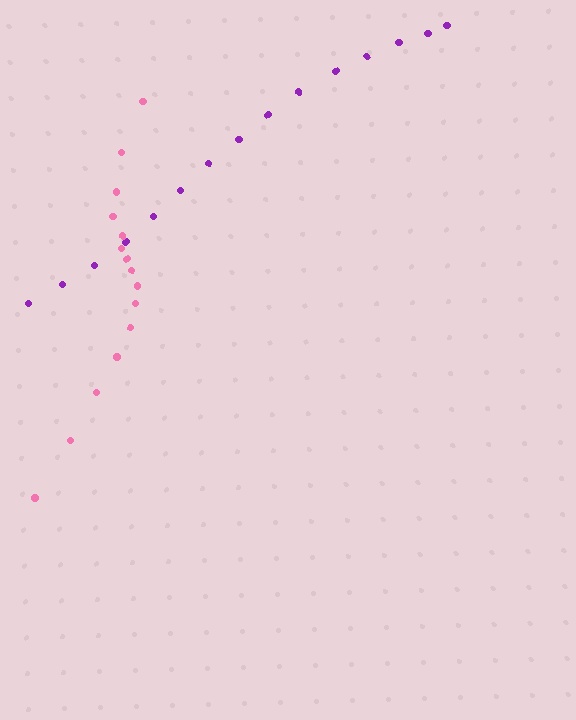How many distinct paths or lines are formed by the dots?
There are 2 distinct paths.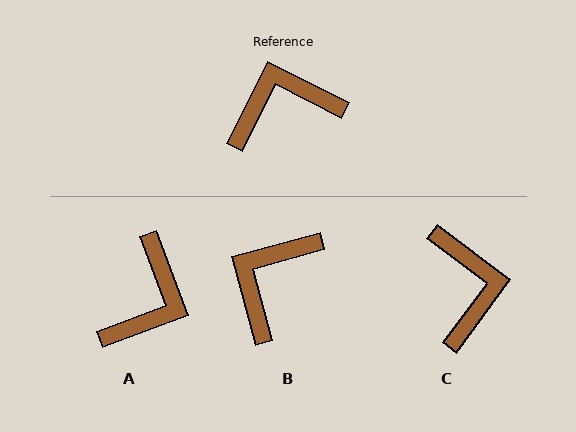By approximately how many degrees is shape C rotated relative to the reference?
Approximately 100 degrees clockwise.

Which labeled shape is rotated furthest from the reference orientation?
A, about 133 degrees away.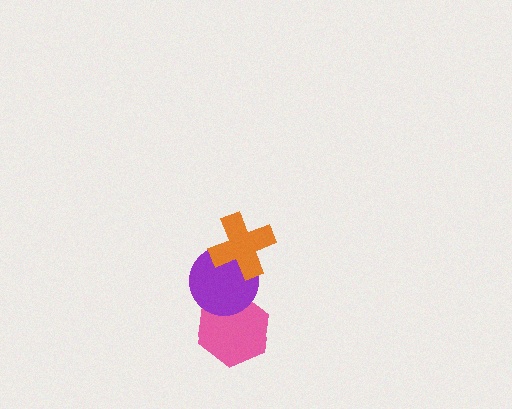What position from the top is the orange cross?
The orange cross is 1st from the top.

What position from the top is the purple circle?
The purple circle is 2nd from the top.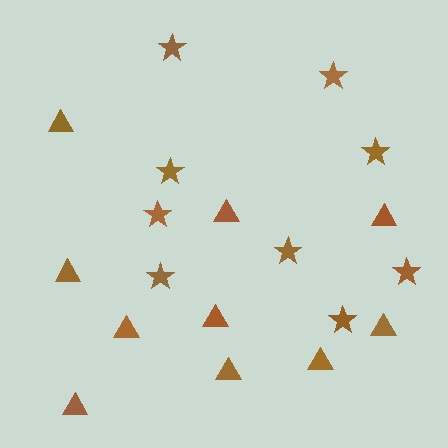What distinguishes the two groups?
There are 2 groups: one group of triangles (10) and one group of stars (9).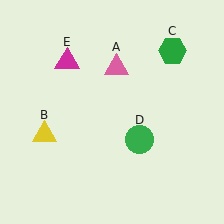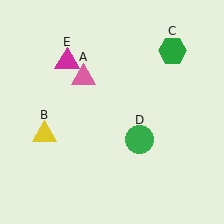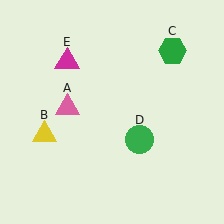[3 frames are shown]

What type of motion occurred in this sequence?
The pink triangle (object A) rotated counterclockwise around the center of the scene.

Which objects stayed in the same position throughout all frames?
Yellow triangle (object B) and green hexagon (object C) and green circle (object D) and magenta triangle (object E) remained stationary.